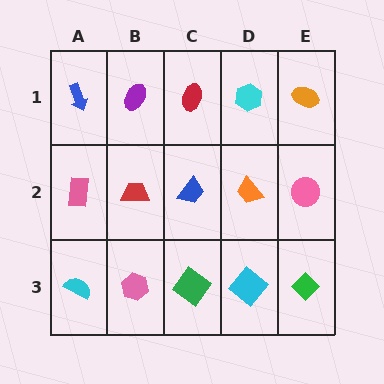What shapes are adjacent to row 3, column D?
An orange trapezoid (row 2, column D), a green diamond (row 3, column C), a green diamond (row 3, column E).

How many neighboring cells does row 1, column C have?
3.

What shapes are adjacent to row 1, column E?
A pink circle (row 2, column E), a cyan hexagon (row 1, column D).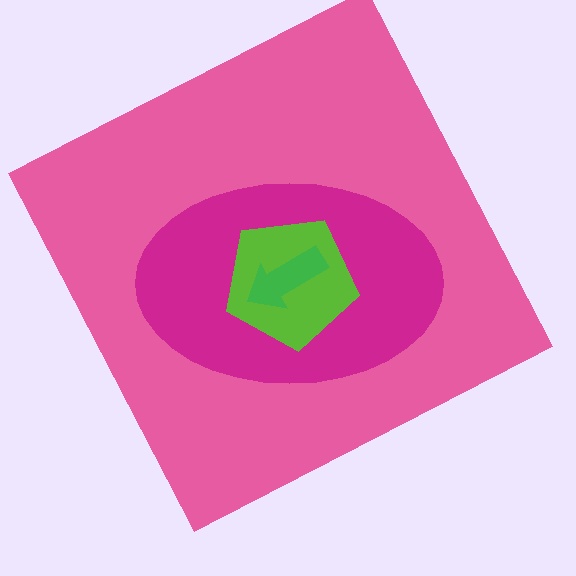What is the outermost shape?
The pink square.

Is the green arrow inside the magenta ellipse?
Yes.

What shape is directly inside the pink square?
The magenta ellipse.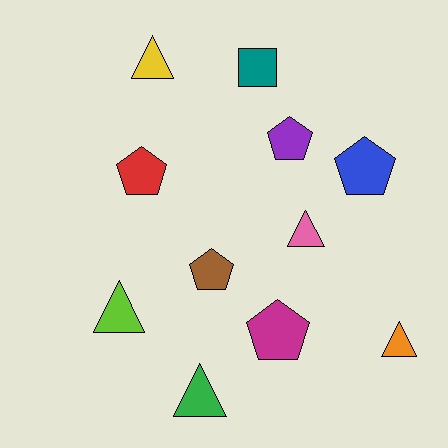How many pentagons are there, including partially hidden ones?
There are 5 pentagons.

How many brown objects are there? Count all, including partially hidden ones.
There is 1 brown object.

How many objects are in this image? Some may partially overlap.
There are 11 objects.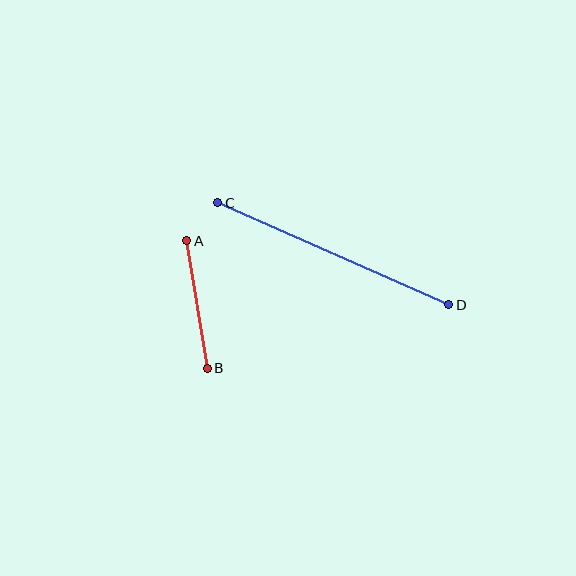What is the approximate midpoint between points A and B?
The midpoint is at approximately (197, 304) pixels.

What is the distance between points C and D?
The distance is approximately 253 pixels.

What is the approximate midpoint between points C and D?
The midpoint is at approximately (333, 254) pixels.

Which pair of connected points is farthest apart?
Points C and D are farthest apart.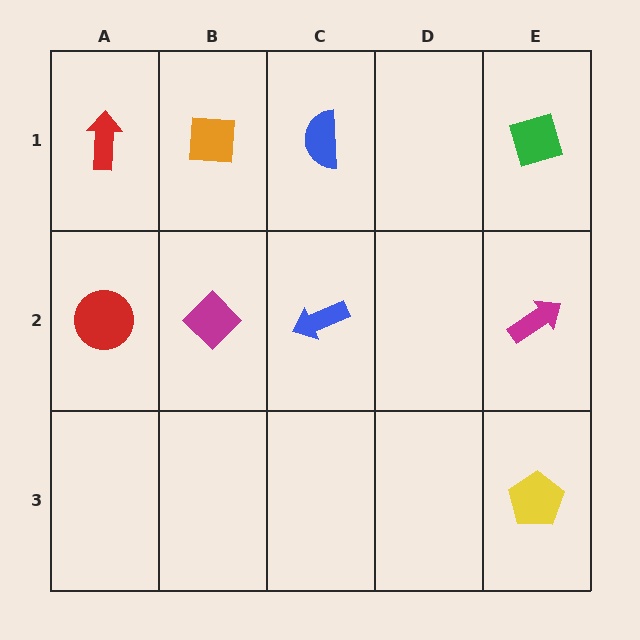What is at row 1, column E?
A green diamond.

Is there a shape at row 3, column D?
No, that cell is empty.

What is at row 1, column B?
An orange square.